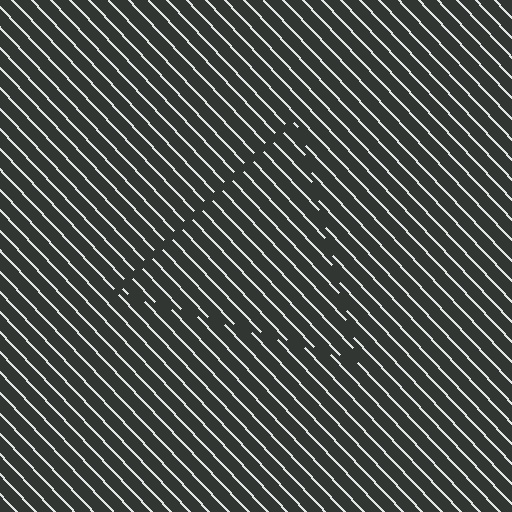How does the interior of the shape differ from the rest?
The interior of the shape contains the same grating, shifted by half a period — the contour is defined by the phase discontinuity where line-ends from the inner and outer gratings abut.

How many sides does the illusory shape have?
3 sides — the line-ends trace a triangle.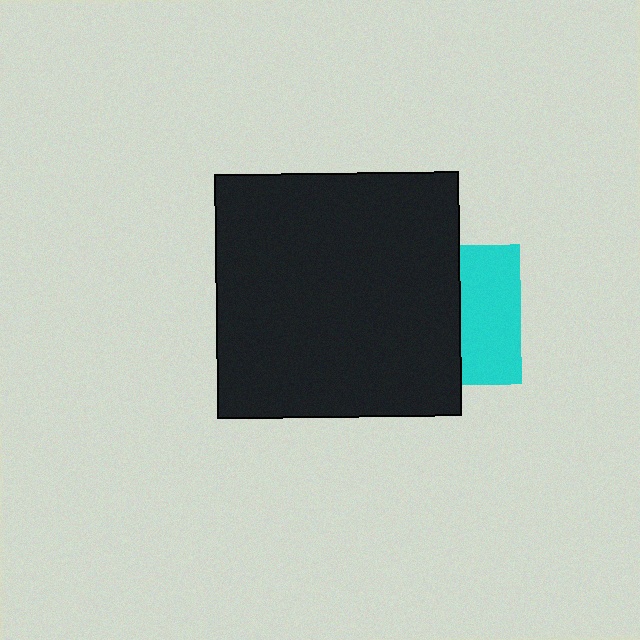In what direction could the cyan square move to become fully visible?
The cyan square could move right. That would shift it out from behind the black square entirely.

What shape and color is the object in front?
The object in front is a black square.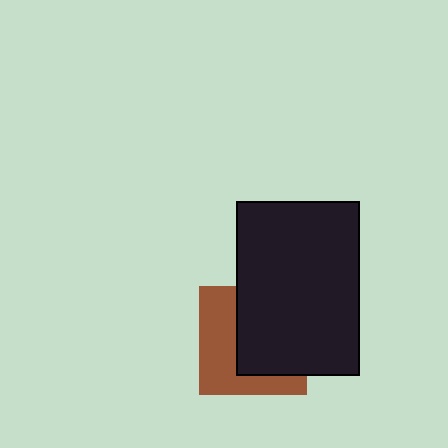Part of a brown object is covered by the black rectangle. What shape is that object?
It is a square.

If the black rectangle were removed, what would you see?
You would see the complete brown square.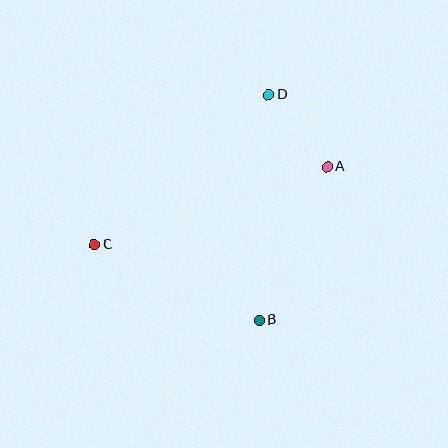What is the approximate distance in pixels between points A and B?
The distance between A and B is approximately 168 pixels.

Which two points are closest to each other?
Points A and D are closest to each other.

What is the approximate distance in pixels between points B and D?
The distance between B and D is approximately 226 pixels.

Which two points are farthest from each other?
Points A and C are farthest from each other.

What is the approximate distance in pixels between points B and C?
The distance between B and C is approximately 182 pixels.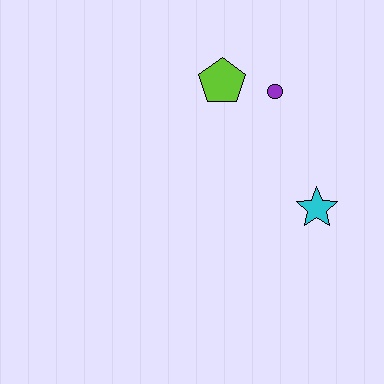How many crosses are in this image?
There are no crosses.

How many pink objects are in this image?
There are no pink objects.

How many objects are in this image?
There are 3 objects.